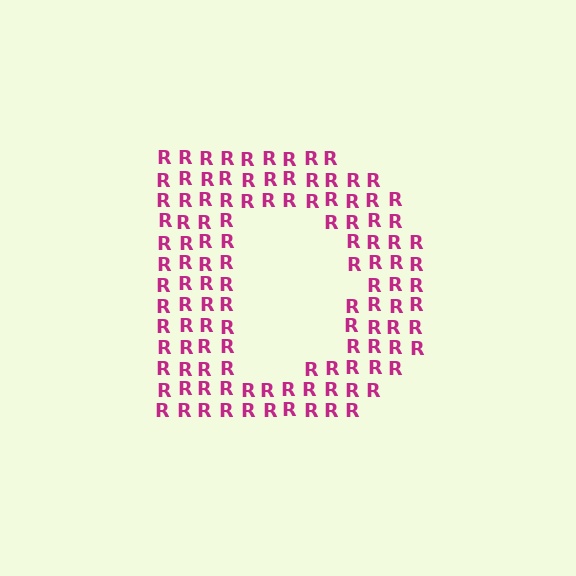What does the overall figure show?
The overall figure shows the letter D.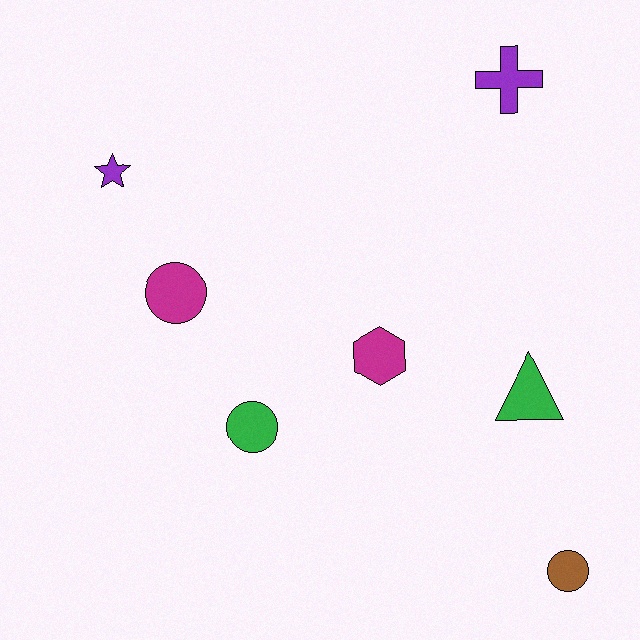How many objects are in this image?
There are 7 objects.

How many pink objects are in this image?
There are no pink objects.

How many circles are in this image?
There are 3 circles.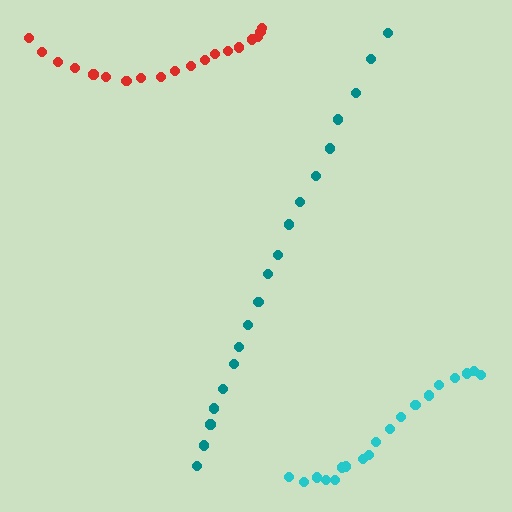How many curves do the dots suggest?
There are 3 distinct paths.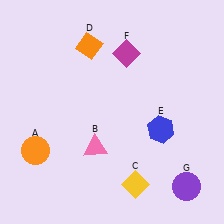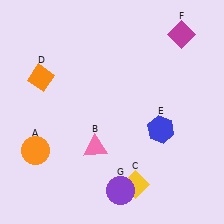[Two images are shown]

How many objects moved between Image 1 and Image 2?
3 objects moved between the two images.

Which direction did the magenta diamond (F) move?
The magenta diamond (F) moved right.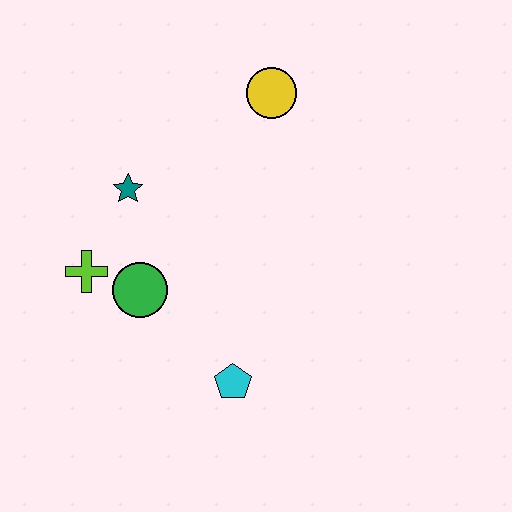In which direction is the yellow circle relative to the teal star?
The yellow circle is to the right of the teal star.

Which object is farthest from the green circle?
The yellow circle is farthest from the green circle.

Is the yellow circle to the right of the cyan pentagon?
Yes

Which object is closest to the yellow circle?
The teal star is closest to the yellow circle.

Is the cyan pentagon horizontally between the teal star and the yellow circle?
Yes